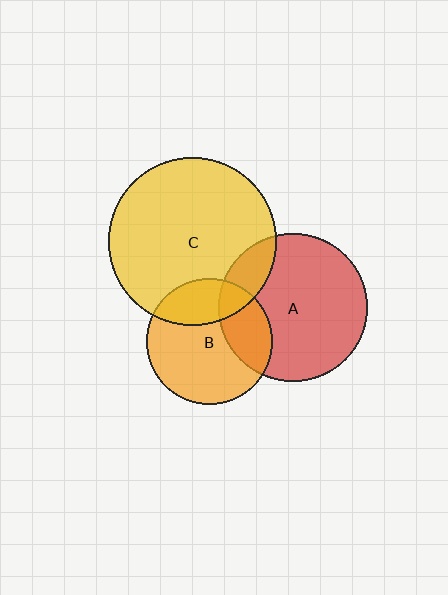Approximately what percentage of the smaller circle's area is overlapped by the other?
Approximately 25%.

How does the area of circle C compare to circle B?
Approximately 1.8 times.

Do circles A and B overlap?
Yes.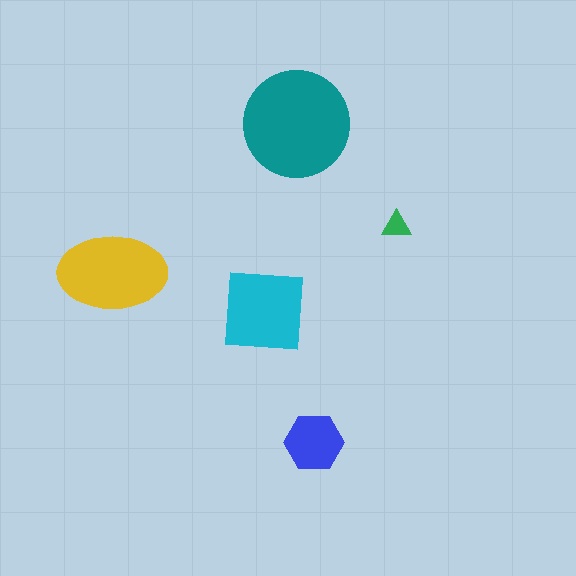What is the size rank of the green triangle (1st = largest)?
5th.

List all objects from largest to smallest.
The teal circle, the yellow ellipse, the cyan square, the blue hexagon, the green triangle.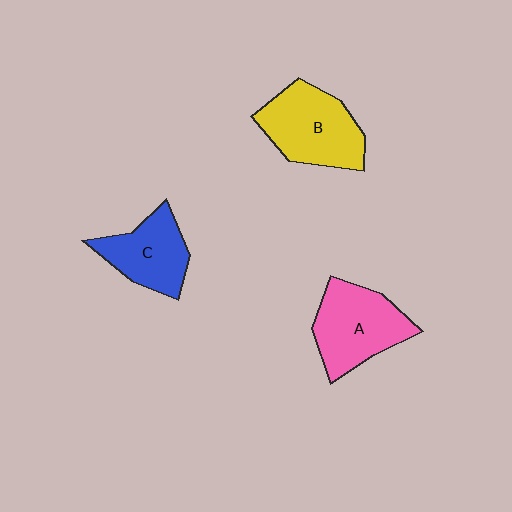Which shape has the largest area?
Shape B (yellow).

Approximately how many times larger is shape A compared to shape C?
Approximately 1.3 times.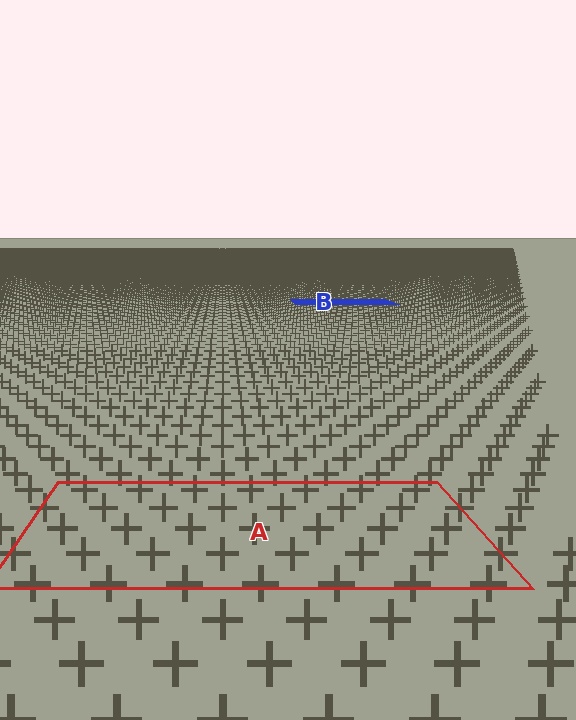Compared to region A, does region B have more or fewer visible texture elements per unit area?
Region B has more texture elements per unit area — they are packed more densely because it is farther away.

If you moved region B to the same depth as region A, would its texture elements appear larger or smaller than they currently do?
They would appear larger. At a closer depth, the same texture elements are projected at a bigger on-screen size.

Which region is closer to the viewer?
Region A is closer. The texture elements there are larger and more spread out.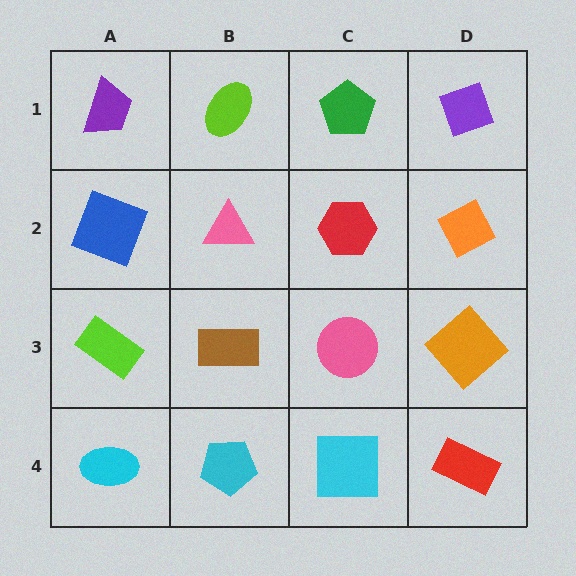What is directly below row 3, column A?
A cyan ellipse.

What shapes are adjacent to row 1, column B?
A pink triangle (row 2, column B), a purple trapezoid (row 1, column A), a green pentagon (row 1, column C).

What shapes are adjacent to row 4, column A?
A lime rectangle (row 3, column A), a cyan pentagon (row 4, column B).